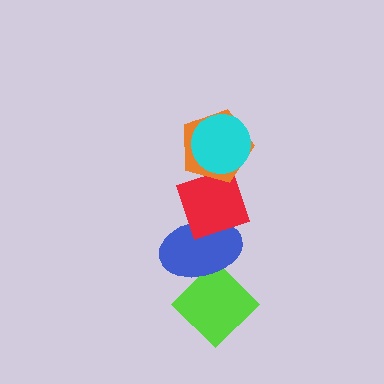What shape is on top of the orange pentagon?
The cyan circle is on top of the orange pentagon.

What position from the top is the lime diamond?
The lime diamond is 5th from the top.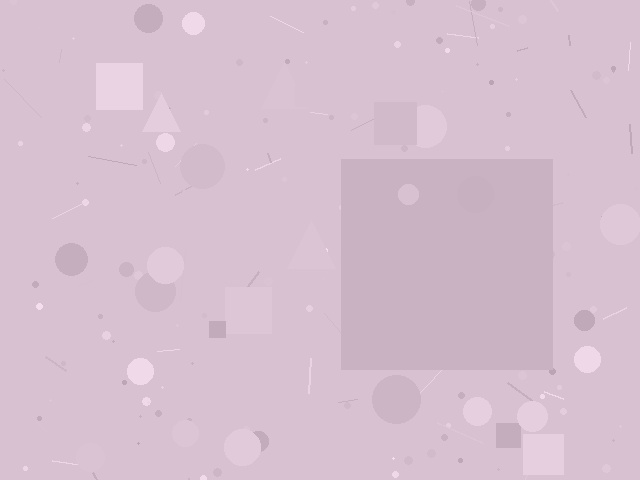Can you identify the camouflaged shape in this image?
The camouflaged shape is a square.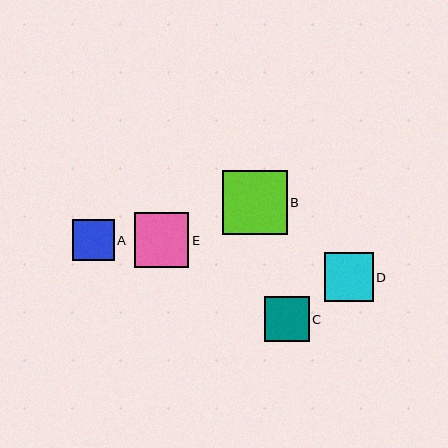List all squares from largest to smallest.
From largest to smallest: B, E, D, C, A.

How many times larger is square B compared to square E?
Square B is approximately 1.2 times the size of square E.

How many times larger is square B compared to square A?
Square B is approximately 1.6 times the size of square A.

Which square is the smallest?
Square A is the smallest with a size of approximately 42 pixels.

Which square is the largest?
Square B is the largest with a size of approximately 65 pixels.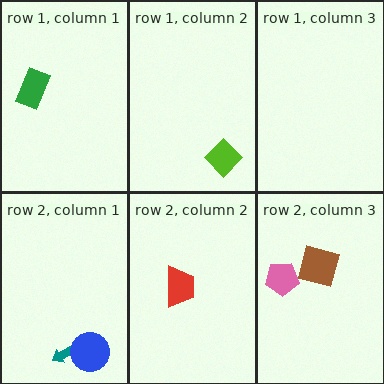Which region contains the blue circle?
The row 2, column 1 region.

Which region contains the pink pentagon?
The row 2, column 3 region.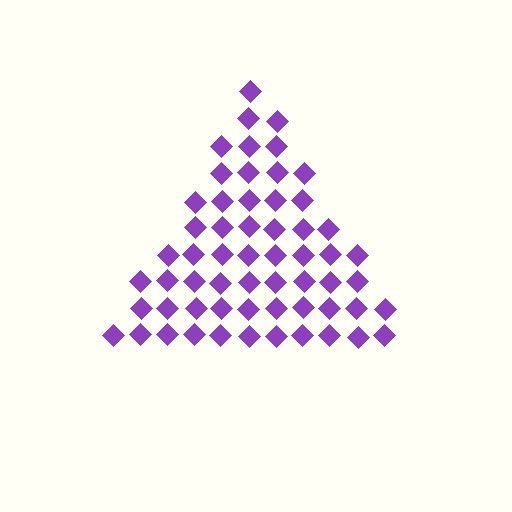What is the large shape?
The large shape is a triangle.